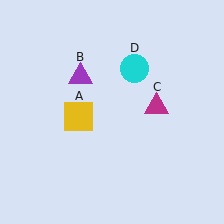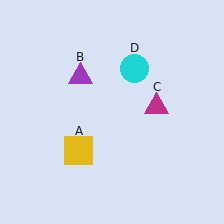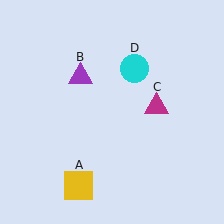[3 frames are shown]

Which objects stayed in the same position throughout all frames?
Purple triangle (object B) and magenta triangle (object C) and cyan circle (object D) remained stationary.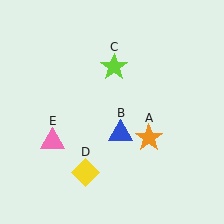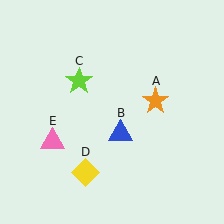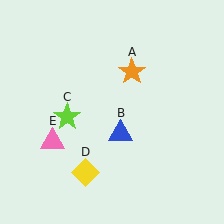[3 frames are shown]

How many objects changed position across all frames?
2 objects changed position: orange star (object A), lime star (object C).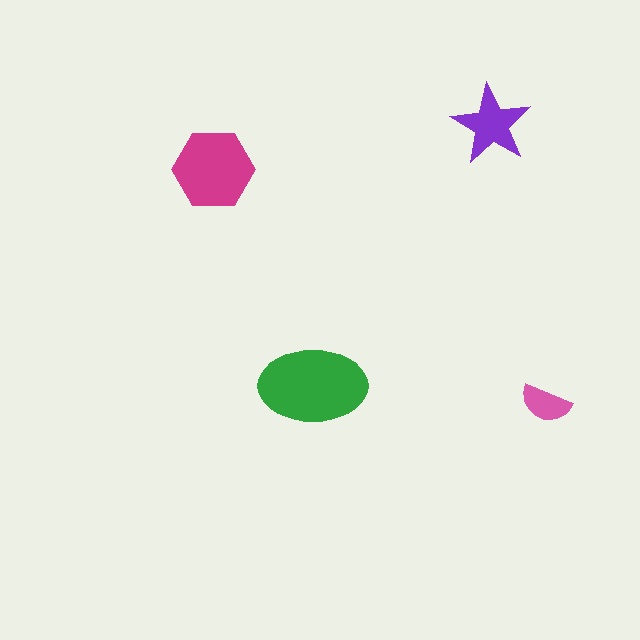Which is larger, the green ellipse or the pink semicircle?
The green ellipse.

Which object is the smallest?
The pink semicircle.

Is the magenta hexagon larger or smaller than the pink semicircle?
Larger.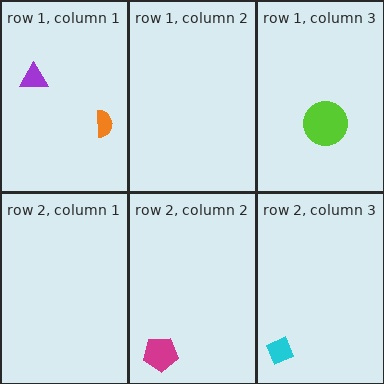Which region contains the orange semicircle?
The row 1, column 1 region.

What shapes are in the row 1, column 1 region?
The purple triangle, the orange semicircle.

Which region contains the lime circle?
The row 1, column 3 region.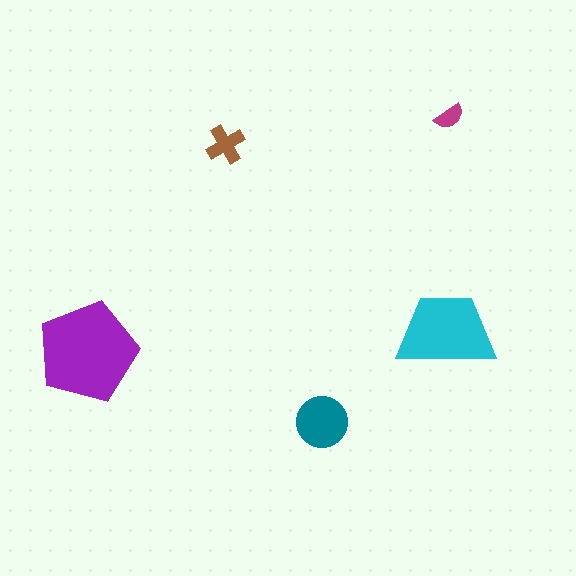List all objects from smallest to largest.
The magenta semicircle, the brown cross, the teal circle, the cyan trapezoid, the purple pentagon.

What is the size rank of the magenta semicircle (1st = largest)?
5th.